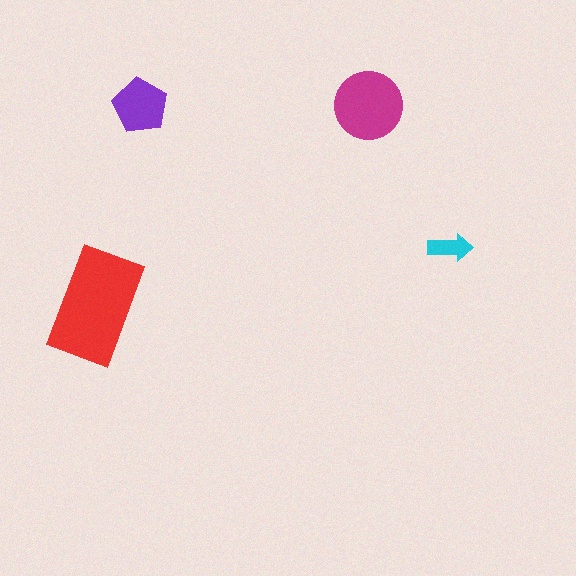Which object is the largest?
The red rectangle.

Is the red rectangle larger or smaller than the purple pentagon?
Larger.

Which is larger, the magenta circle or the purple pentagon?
The magenta circle.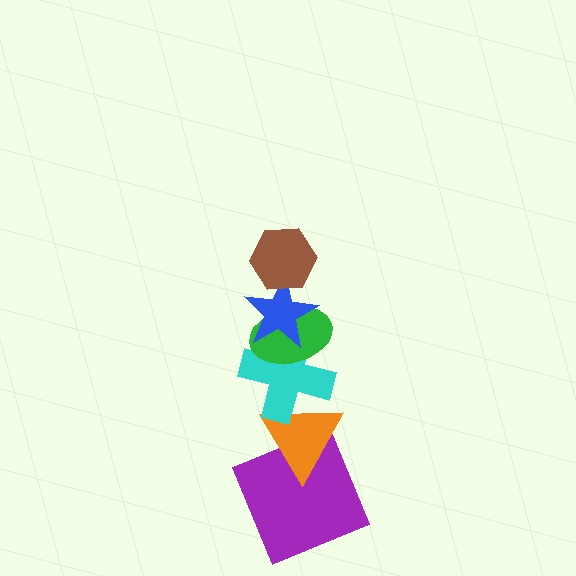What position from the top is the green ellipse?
The green ellipse is 3rd from the top.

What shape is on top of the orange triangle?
The cyan cross is on top of the orange triangle.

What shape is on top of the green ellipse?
The blue star is on top of the green ellipse.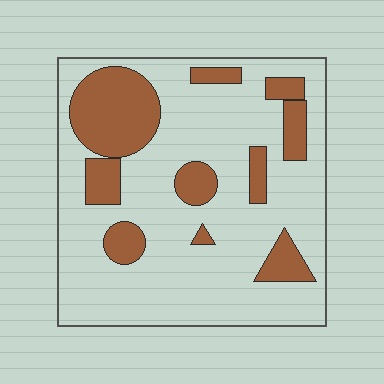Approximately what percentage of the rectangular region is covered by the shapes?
Approximately 25%.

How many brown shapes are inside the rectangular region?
10.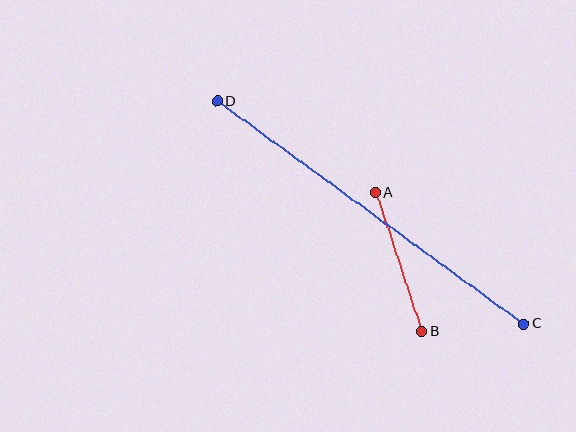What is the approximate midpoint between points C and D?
The midpoint is at approximately (370, 213) pixels.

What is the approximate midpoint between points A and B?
The midpoint is at approximately (399, 262) pixels.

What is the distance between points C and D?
The distance is approximately 379 pixels.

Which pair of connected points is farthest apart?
Points C and D are farthest apart.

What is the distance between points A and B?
The distance is approximately 147 pixels.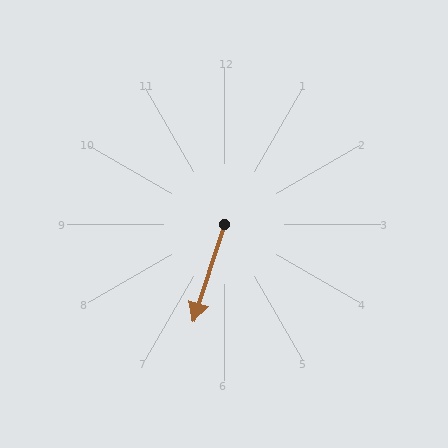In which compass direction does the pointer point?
South.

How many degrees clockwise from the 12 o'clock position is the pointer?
Approximately 198 degrees.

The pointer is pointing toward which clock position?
Roughly 7 o'clock.